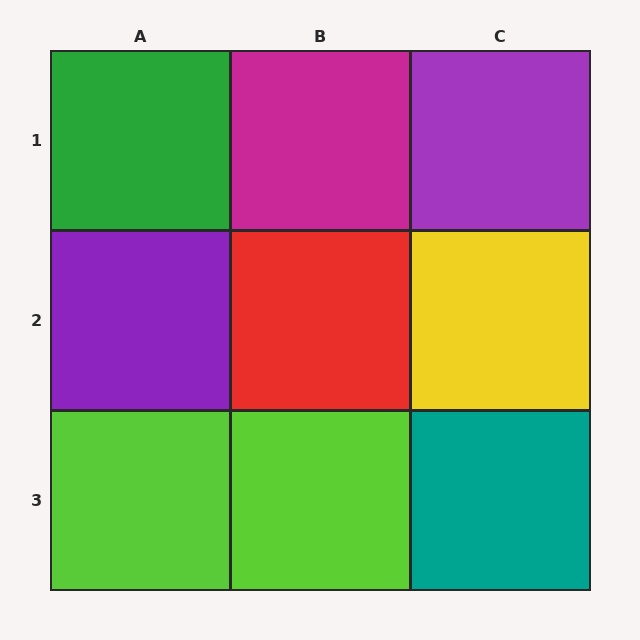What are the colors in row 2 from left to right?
Purple, red, yellow.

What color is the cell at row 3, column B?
Lime.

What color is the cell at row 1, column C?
Purple.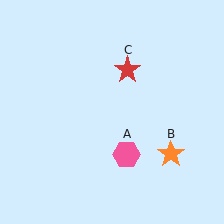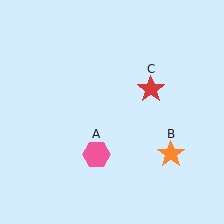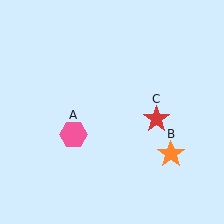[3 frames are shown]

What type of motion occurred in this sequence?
The pink hexagon (object A), red star (object C) rotated clockwise around the center of the scene.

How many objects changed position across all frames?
2 objects changed position: pink hexagon (object A), red star (object C).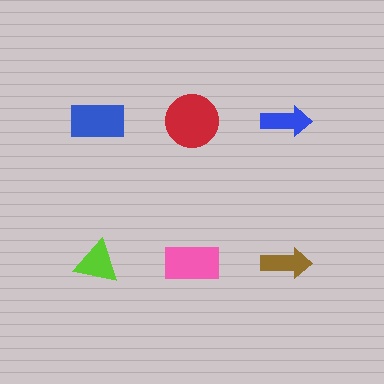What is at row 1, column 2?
A red circle.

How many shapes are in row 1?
3 shapes.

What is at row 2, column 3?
A brown arrow.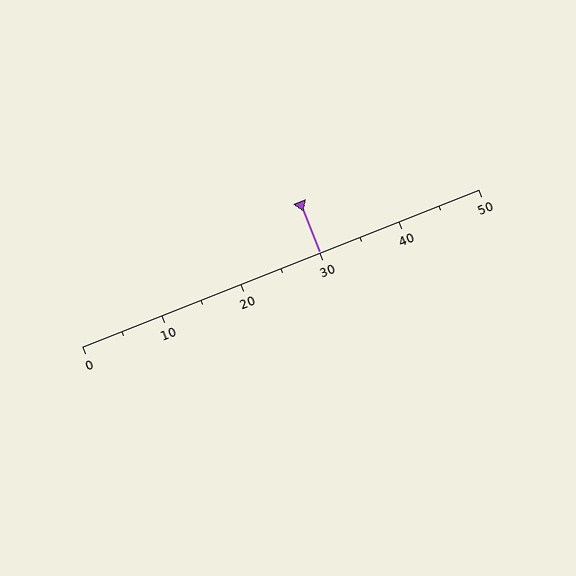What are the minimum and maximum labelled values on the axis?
The axis runs from 0 to 50.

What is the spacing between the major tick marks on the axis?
The major ticks are spaced 10 apart.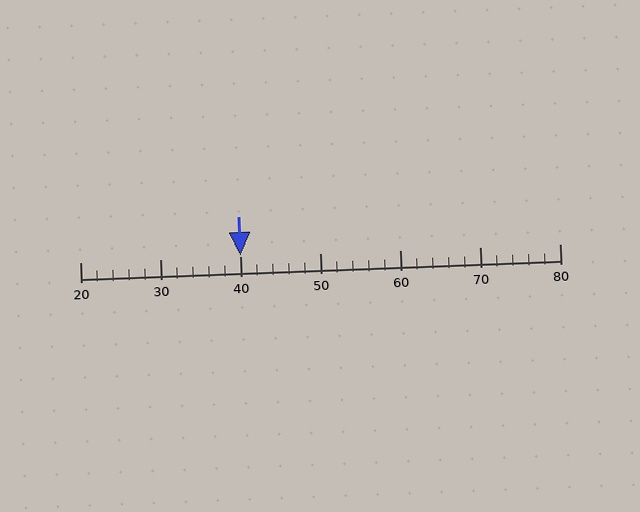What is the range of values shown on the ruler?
The ruler shows values from 20 to 80.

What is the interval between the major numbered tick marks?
The major tick marks are spaced 10 units apart.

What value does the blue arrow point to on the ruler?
The blue arrow points to approximately 40.